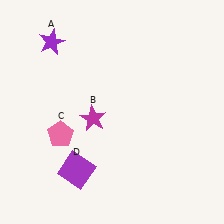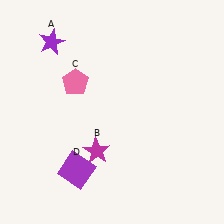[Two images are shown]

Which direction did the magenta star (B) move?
The magenta star (B) moved down.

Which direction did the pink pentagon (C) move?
The pink pentagon (C) moved up.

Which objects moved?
The objects that moved are: the magenta star (B), the pink pentagon (C).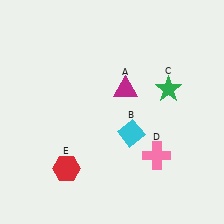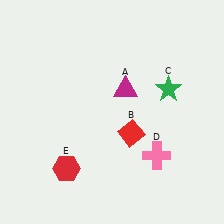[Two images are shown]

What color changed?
The diamond (B) changed from cyan in Image 1 to red in Image 2.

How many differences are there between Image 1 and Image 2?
There is 1 difference between the two images.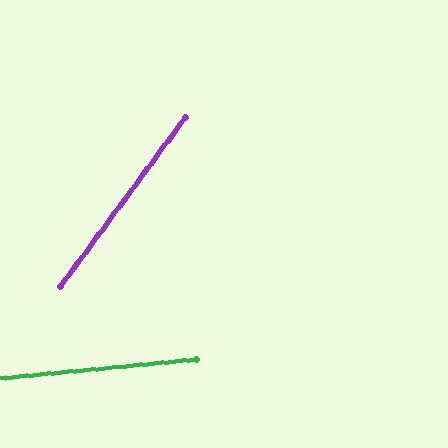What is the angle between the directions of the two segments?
Approximately 48 degrees.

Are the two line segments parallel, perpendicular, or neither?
Neither parallel nor perpendicular — they differ by about 48°.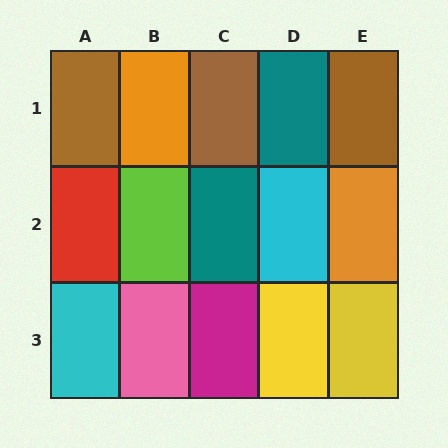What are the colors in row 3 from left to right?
Cyan, pink, magenta, yellow, yellow.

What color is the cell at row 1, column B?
Orange.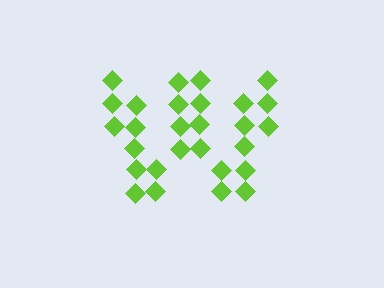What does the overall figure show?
The overall figure shows the letter W.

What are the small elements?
The small elements are diamonds.